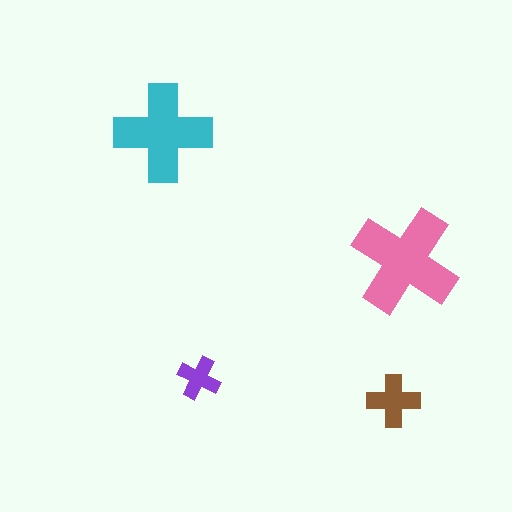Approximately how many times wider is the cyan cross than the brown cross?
About 2 times wider.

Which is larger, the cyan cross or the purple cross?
The cyan one.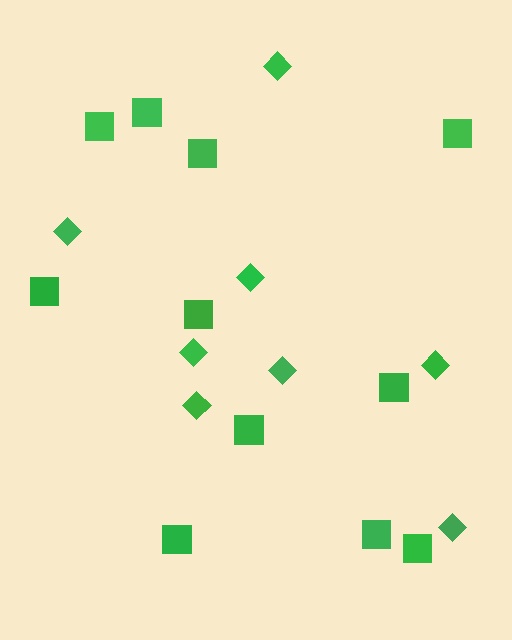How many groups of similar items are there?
There are 2 groups: one group of squares (11) and one group of diamonds (8).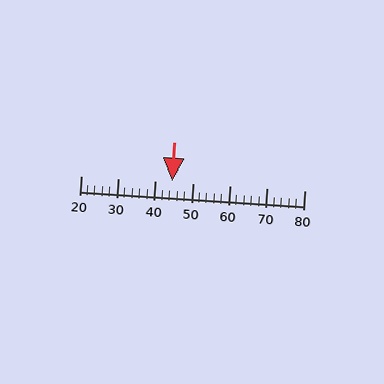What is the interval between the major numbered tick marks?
The major tick marks are spaced 10 units apart.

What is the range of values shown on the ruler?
The ruler shows values from 20 to 80.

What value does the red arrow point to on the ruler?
The red arrow points to approximately 45.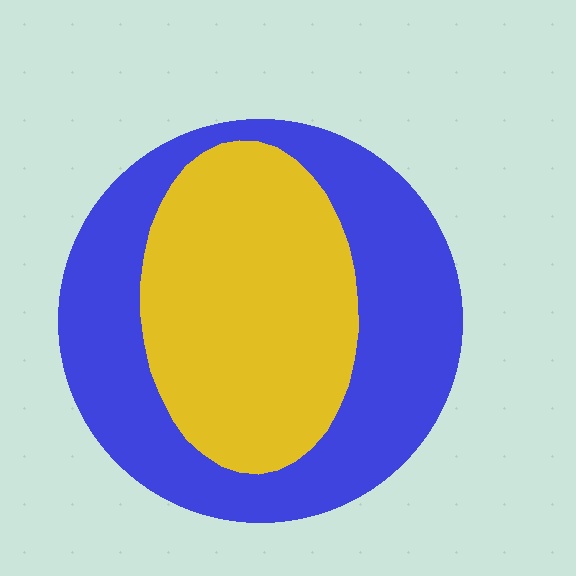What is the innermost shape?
The yellow ellipse.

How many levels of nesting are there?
2.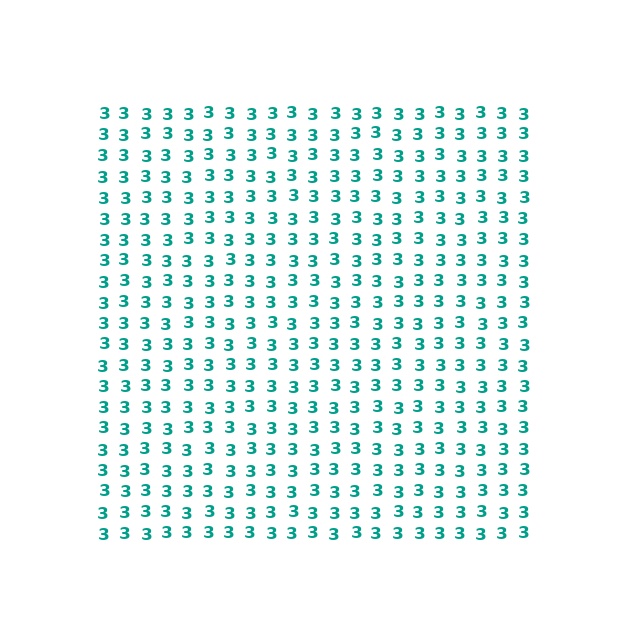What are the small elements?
The small elements are digit 3's.